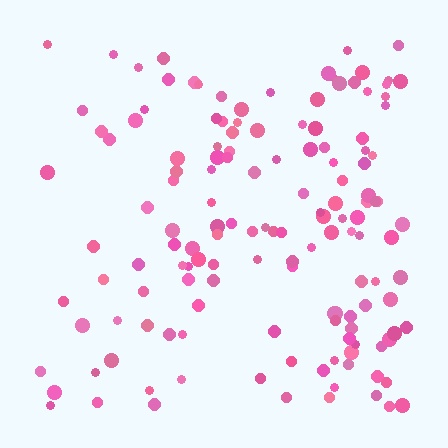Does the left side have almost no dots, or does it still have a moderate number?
Still a moderate number, just noticeably fewer than the right.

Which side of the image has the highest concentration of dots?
The right.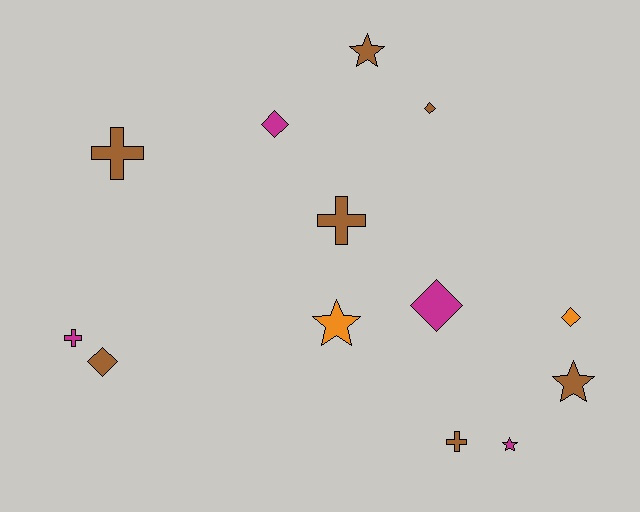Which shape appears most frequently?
Diamond, with 5 objects.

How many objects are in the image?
There are 13 objects.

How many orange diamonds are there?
There is 1 orange diamond.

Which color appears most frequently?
Brown, with 7 objects.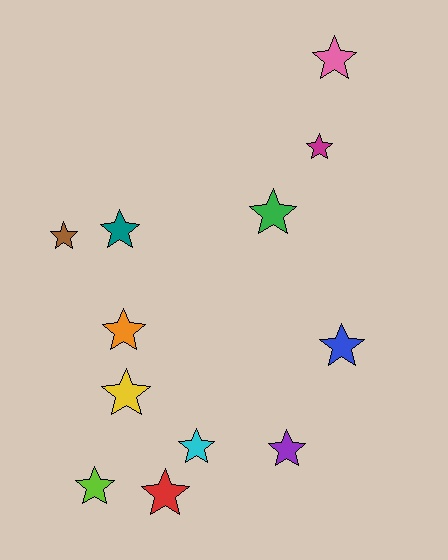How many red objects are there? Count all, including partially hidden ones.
There is 1 red object.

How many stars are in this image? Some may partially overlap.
There are 12 stars.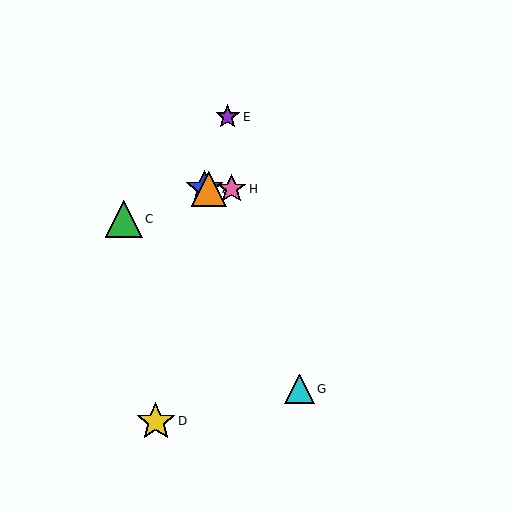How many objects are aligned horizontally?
4 objects (A, B, F, H) are aligned horizontally.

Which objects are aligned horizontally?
Objects A, B, F, H are aligned horizontally.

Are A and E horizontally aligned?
No, A is at y≈189 and E is at y≈117.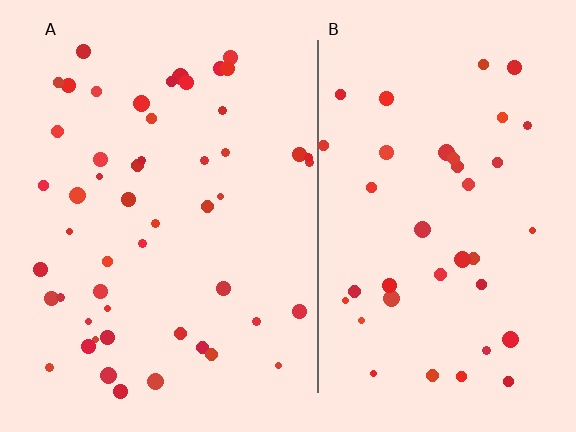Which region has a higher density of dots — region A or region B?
A (the left).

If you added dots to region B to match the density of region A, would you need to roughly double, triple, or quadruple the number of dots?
Approximately double.